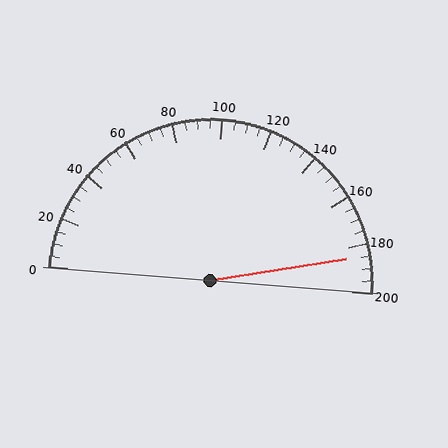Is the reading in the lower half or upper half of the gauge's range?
The reading is in the upper half of the range (0 to 200).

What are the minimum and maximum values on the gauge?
The gauge ranges from 0 to 200.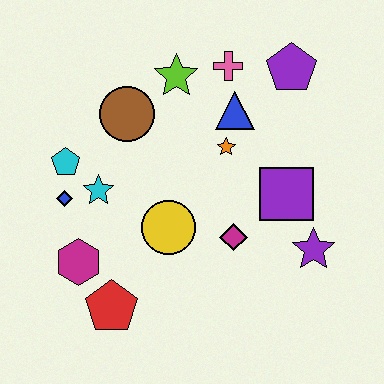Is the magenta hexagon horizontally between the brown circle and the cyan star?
No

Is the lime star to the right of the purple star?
No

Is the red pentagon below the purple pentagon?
Yes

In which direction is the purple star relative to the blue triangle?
The purple star is below the blue triangle.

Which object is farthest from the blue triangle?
The red pentagon is farthest from the blue triangle.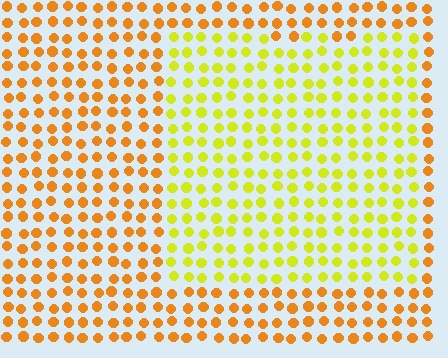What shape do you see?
I see a rectangle.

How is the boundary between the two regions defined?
The boundary is defined purely by a slight shift in hue (about 36 degrees). Spacing, size, and orientation are identical on both sides.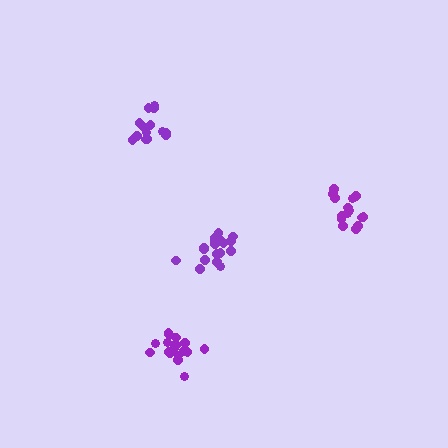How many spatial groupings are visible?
There are 4 spatial groupings.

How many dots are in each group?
Group 1: 18 dots, Group 2: 18 dots, Group 3: 15 dots, Group 4: 14 dots (65 total).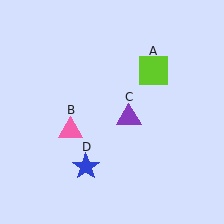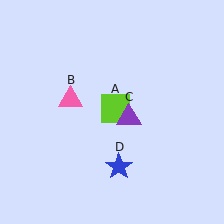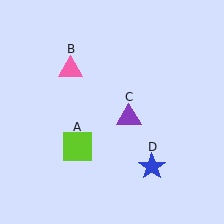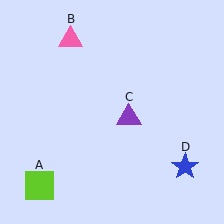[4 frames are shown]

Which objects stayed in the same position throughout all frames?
Purple triangle (object C) remained stationary.